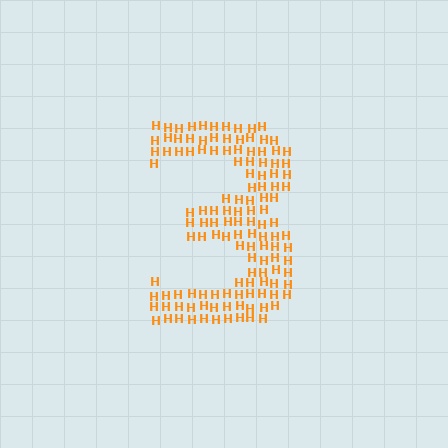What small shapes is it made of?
It is made of small letter H's.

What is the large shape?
The large shape is the digit 3.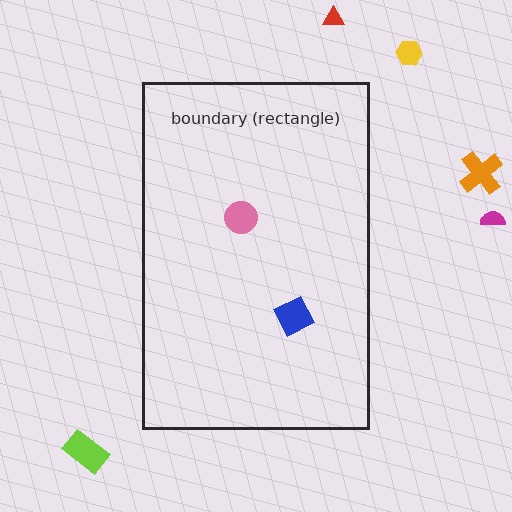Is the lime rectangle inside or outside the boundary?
Outside.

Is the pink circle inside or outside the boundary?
Inside.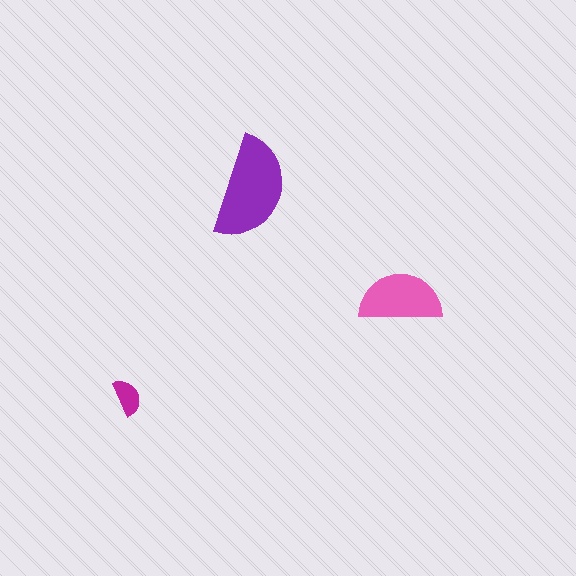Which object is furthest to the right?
The pink semicircle is rightmost.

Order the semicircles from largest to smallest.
the purple one, the pink one, the magenta one.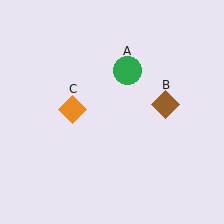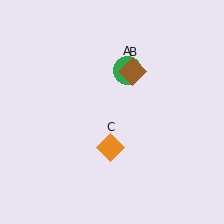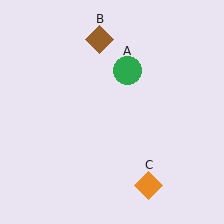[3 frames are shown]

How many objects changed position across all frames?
2 objects changed position: brown diamond (object B), orange diamond (object C).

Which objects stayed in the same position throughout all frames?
Green circle (object A) remained stationary.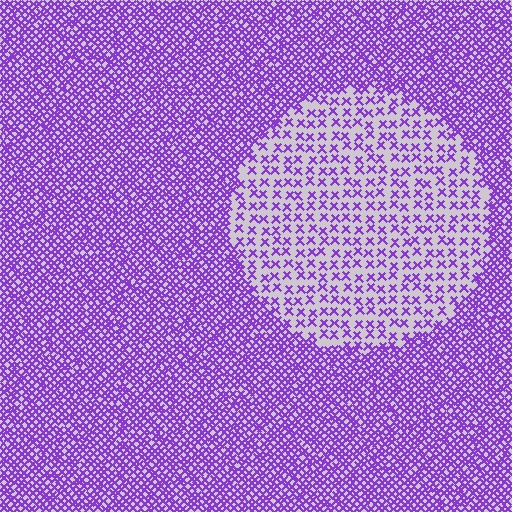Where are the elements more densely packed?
The elements are more densely packed outside the circle boundary.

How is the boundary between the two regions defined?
The boundary is defined by a change in element density (approximately 2.7x ratio). All elements are the same color, size, and shape.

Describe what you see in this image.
The image contains small purple elements arranged at two different densities. A circle-shaped region is visible where the elements are less densely packed than the surrounding area.